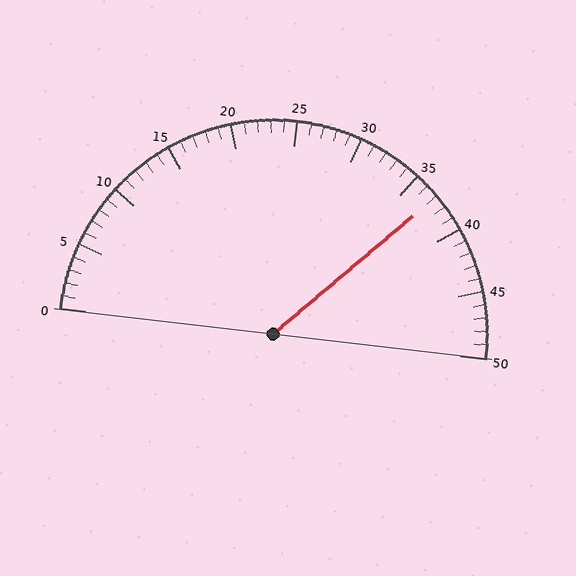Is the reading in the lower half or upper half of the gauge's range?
The reading is in the upper half of the range (0 to 50).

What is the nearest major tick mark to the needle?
The nearest major tick mark is 35.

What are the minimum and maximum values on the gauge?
The gauge ranges from 0 to 50.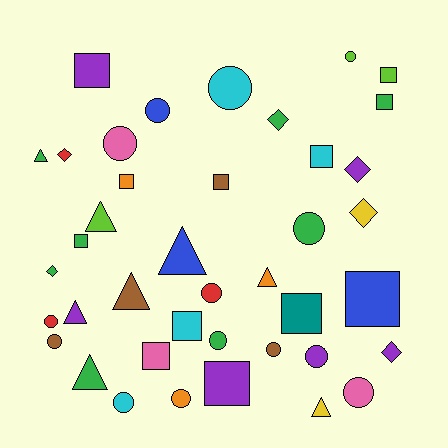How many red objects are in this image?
There are 3 red objects.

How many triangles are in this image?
There are 8 triangles.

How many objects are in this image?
There are 40 objects.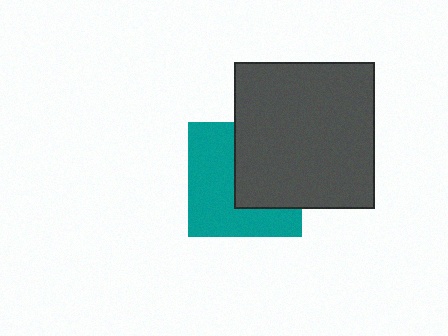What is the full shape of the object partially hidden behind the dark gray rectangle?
The partially hidden object is a teal square.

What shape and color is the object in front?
The object in front is a dark gray rectangle.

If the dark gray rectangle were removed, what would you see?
You would see the complete teal square.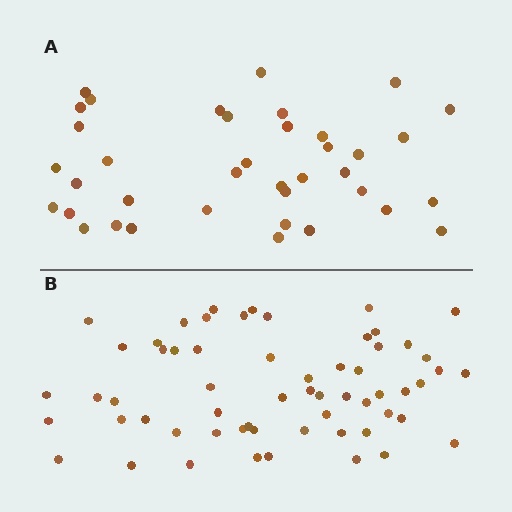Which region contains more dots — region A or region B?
Region B (the bottom region) has more dots.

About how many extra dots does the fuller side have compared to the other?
Region B has approximately 20 more dots than region A.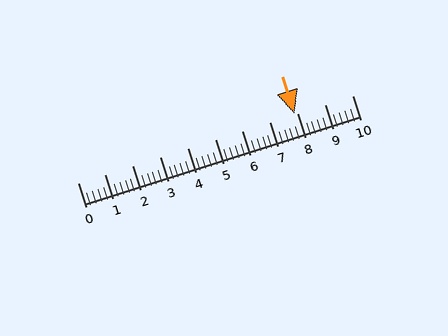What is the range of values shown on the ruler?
The ruler shows values from 0 to 10.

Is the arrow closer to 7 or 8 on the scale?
The arrow is closer to 8.